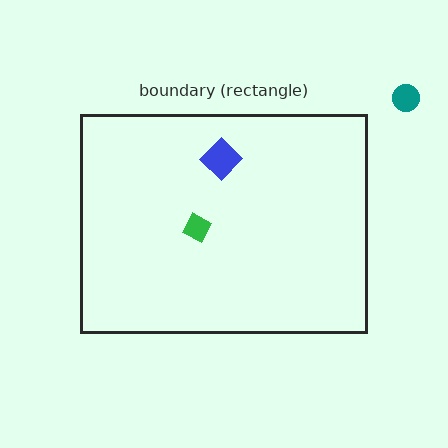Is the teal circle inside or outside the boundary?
Outside.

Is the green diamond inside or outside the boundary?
Inside.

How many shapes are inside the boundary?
2 inside, 1 outside.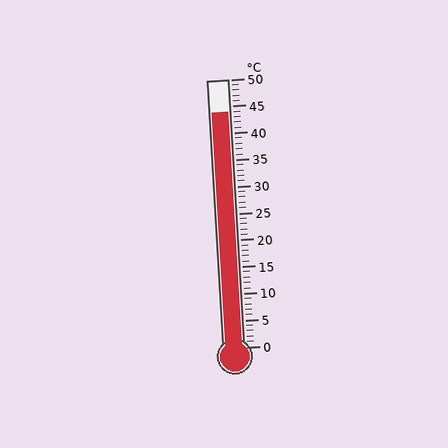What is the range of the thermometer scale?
The thermometer scale ranges from 0°C to 50°C.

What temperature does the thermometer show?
The thermometer shows approximately 44°C.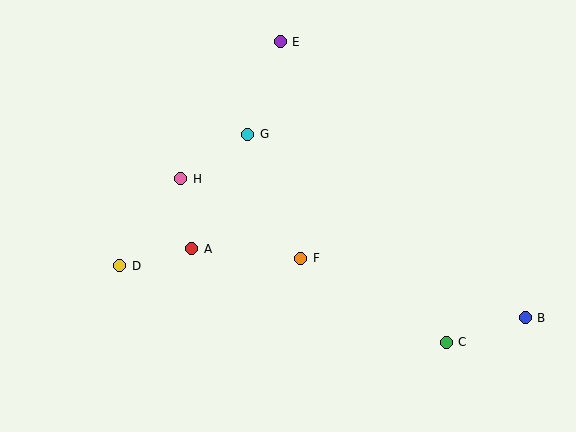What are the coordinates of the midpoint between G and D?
The midpoint between G and D is at (184, 200).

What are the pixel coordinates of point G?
Point G is at (248, 134).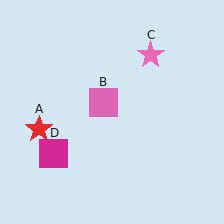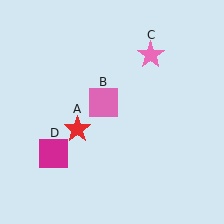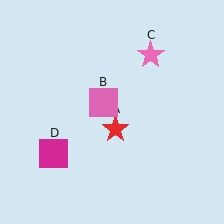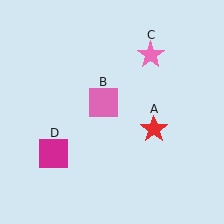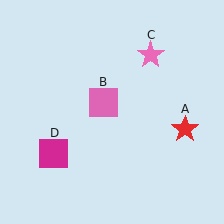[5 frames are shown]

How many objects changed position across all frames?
1 object changed position: red star (object A).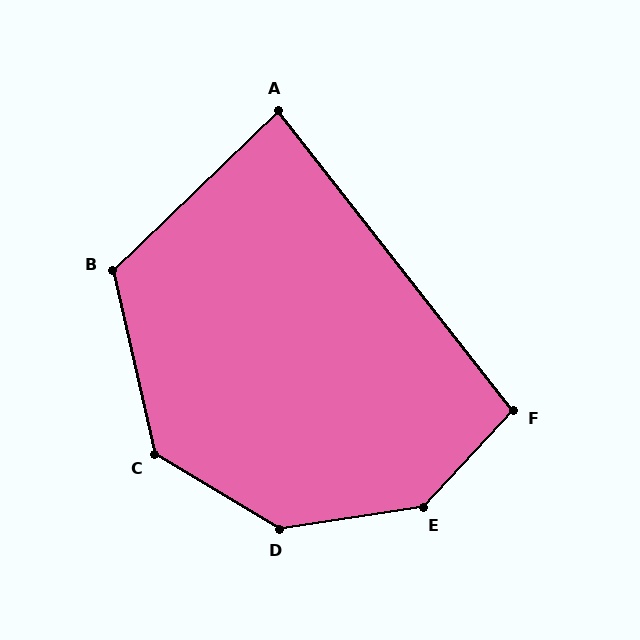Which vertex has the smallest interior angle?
A, at approximately 84 degrees.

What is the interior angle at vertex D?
Approximately 140 degrees (obtuse).